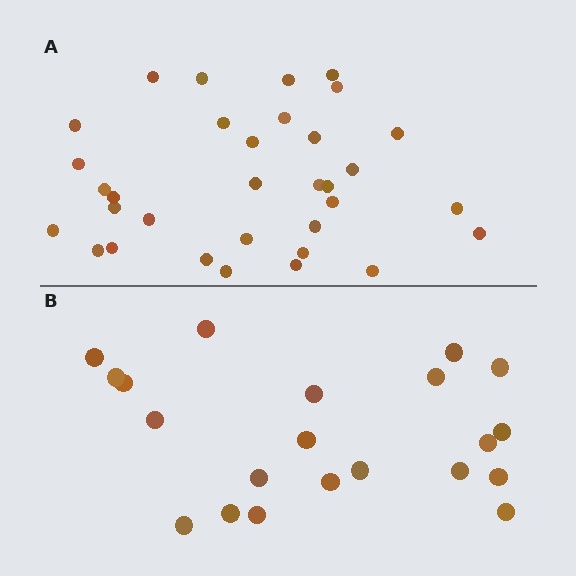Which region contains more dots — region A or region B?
Region A (the top region) has more dots.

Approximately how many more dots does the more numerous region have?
Region A has roughly 12 or so more dots than region B.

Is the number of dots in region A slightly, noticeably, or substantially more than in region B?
Region A has substantially more. The ratio is roughly 1.6 to 1.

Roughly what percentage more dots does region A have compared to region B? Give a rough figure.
About 55% more.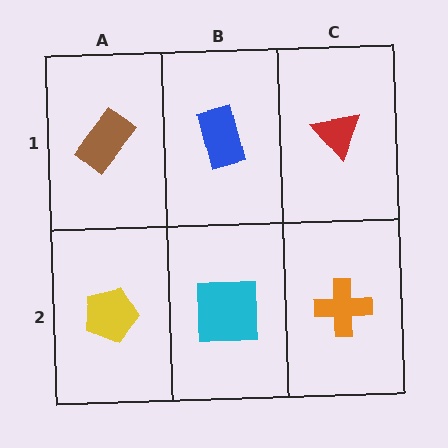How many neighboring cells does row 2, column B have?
3.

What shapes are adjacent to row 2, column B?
A blue rectangle (row 1, column B), a yellow pentagon (row 2, column A), an orange cross (row 2, column C).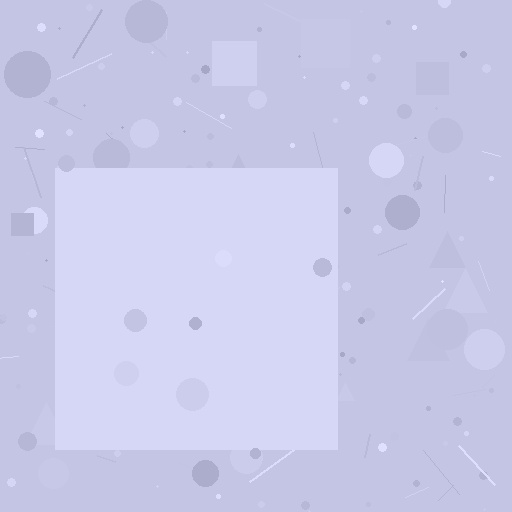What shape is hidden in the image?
A square is hidden in the image.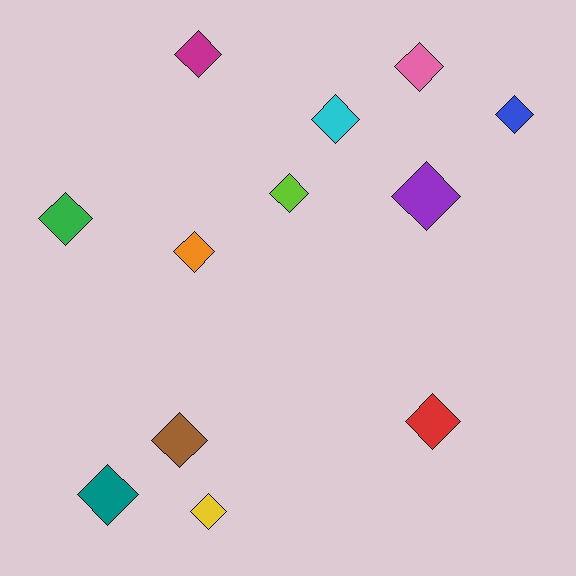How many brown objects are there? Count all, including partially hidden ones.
There is 1 brown object.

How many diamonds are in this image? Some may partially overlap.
There are 12 diamonds.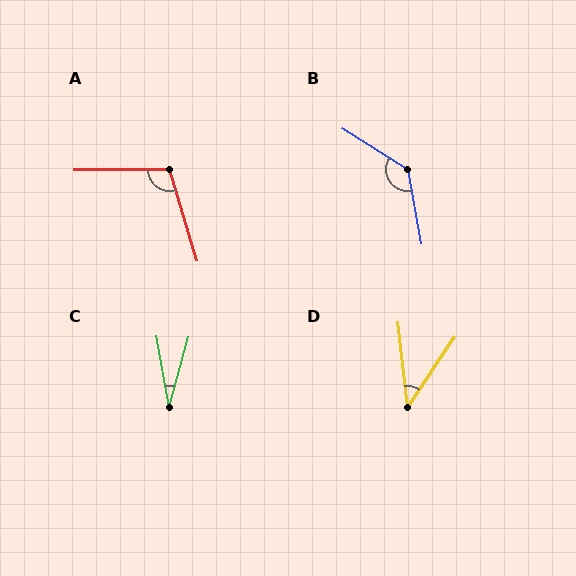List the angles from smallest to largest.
C (25°), D (41°), A (106°), B (132°).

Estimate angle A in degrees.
Approximately 106 degrees.